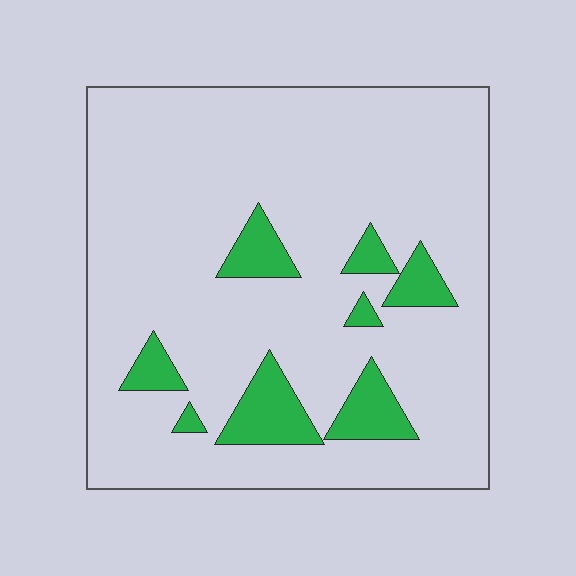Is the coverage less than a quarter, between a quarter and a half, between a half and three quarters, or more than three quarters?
Less than a quarter.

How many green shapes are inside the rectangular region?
8.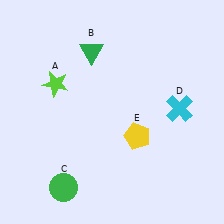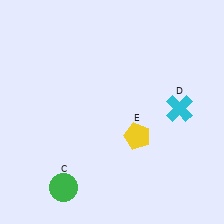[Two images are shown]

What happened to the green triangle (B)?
The green triangle (B) was removed in Image 2. It was in the top-left area of Image 1.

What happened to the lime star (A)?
The lime star (A) was removed in Image 2. It was in the top-left area of Image 1.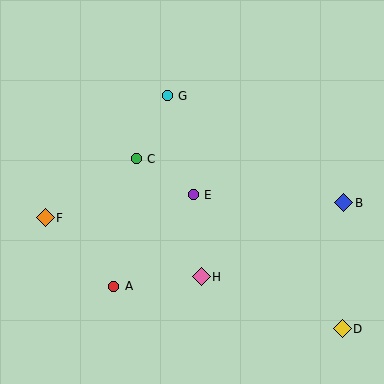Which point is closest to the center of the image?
Point E at (193, 195) is closest to the center.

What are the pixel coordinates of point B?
Point B is at (344, 203).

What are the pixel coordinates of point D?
Point D is at (342, 329).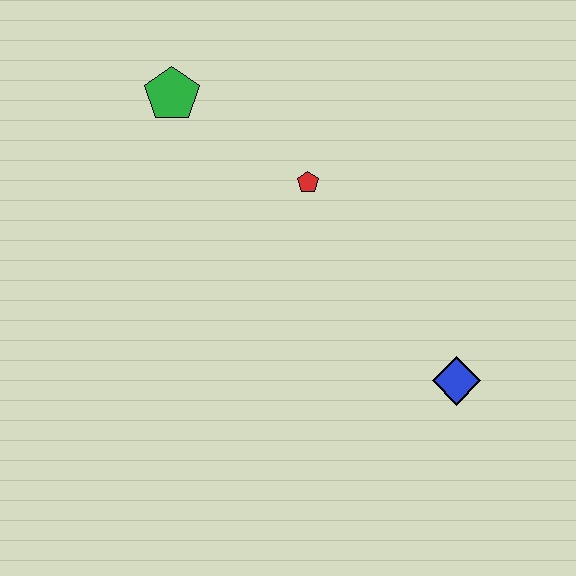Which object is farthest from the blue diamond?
The green pentagon is farthest from the blue diamond.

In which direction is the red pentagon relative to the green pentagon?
The red pentagon is to the right of the green pentagon.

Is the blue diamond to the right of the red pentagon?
Yes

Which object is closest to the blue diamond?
The red pentagon is closest to the blue diamond.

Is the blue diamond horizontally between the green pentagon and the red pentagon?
No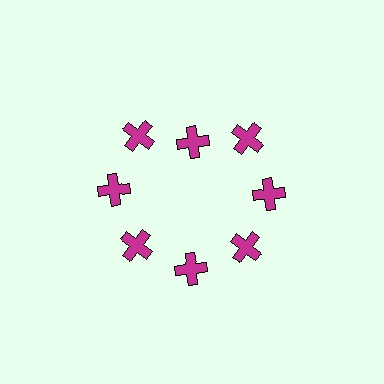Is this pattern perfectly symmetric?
No. The 8 magenta crosses are arranged in a ring, but one element near the 12 o'clock position is pulled inward toward the center, breaking the 8-fold rotational symmetry.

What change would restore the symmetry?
The symmetry would be restored by moving it outward, back onto the ring so that all 8 crosses sit at equal angles and equal distance from the center.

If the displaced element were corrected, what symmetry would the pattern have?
It would have 8-fold rotational symmetry — the pattern would map onto itself every 45 degrees.